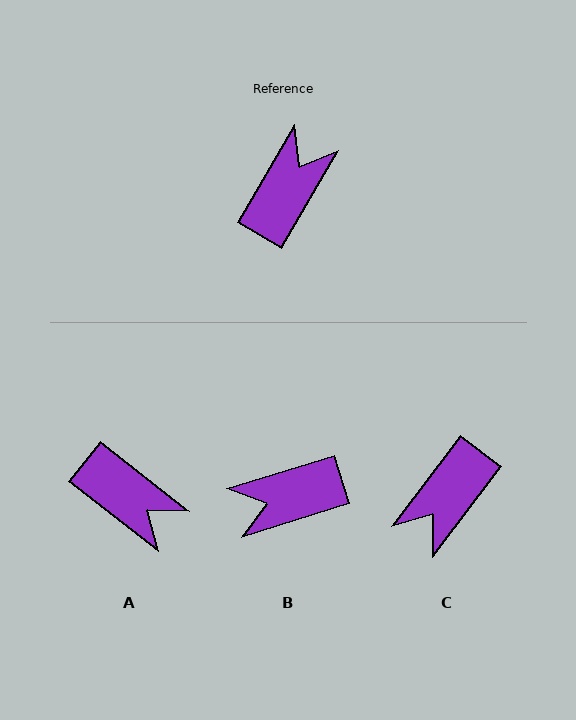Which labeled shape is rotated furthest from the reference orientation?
C, about 173 degrees away.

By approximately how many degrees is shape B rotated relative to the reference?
Approximately 137 degrees counter-clockwise.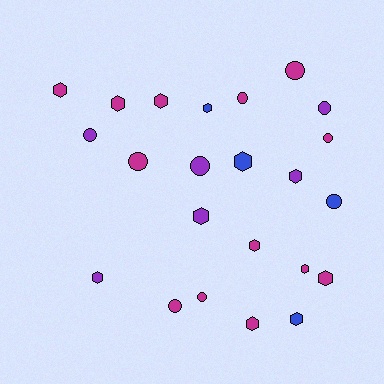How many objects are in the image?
There are 23 objects.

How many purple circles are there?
There are 3 purple circles.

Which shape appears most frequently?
Hexagon, with 13 objects.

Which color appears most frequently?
Magenta, with 13 objects.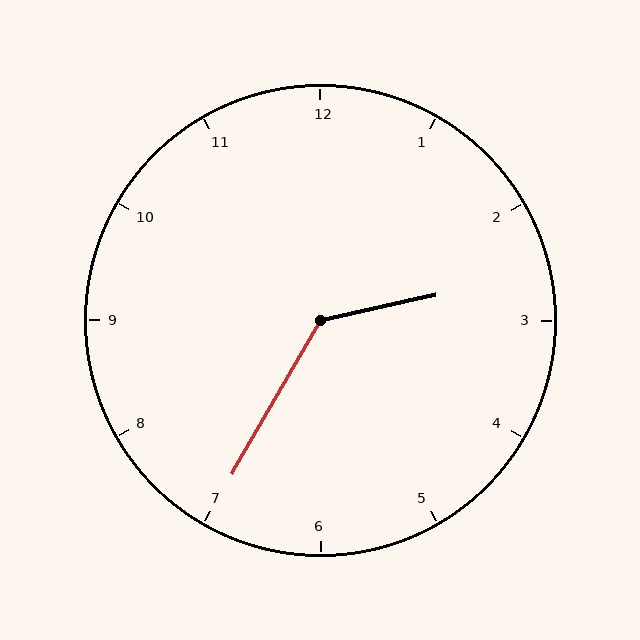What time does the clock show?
2:35.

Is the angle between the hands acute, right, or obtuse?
It is obtuse.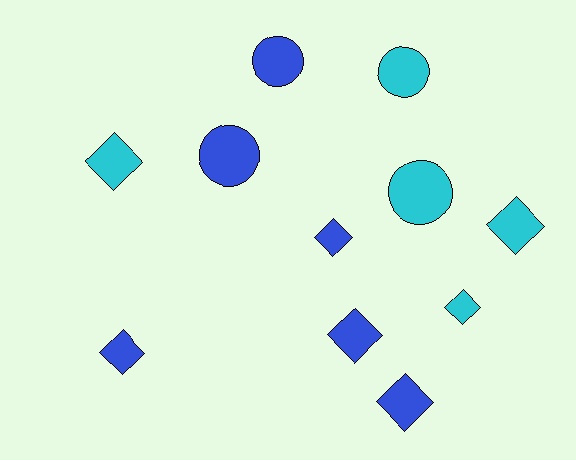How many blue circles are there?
There are 2 blue circles.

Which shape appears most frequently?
Diamond, with 7 objects.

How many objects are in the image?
There are 11 objects.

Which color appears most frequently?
Blue, with 6 objects.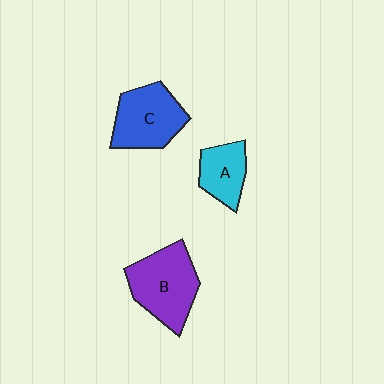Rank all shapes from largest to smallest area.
From largest to smallest: B (purple), C (blue), A (cyan).